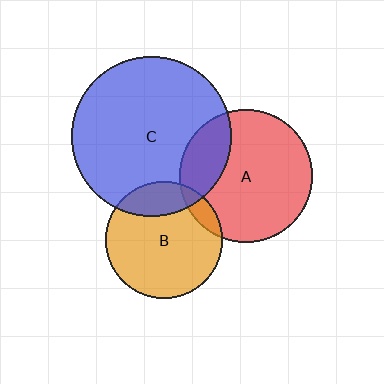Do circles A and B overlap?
Yes.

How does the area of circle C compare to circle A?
Approximately 1.5 times.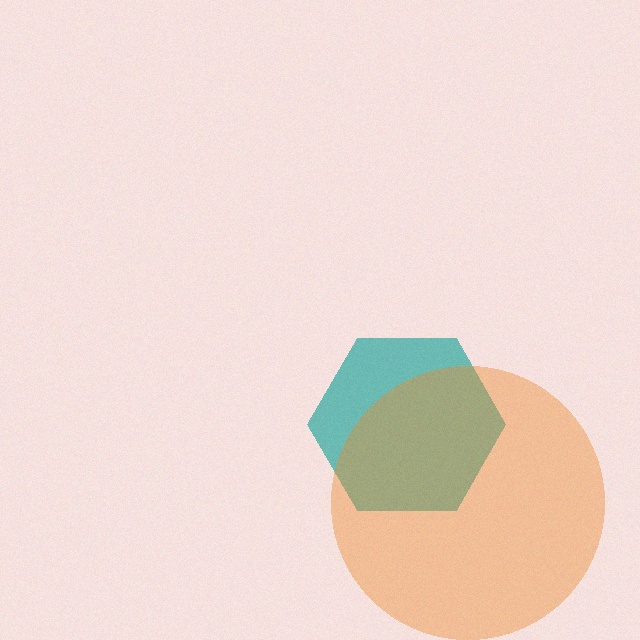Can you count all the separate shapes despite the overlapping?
Yes, there are 2 separate shapes.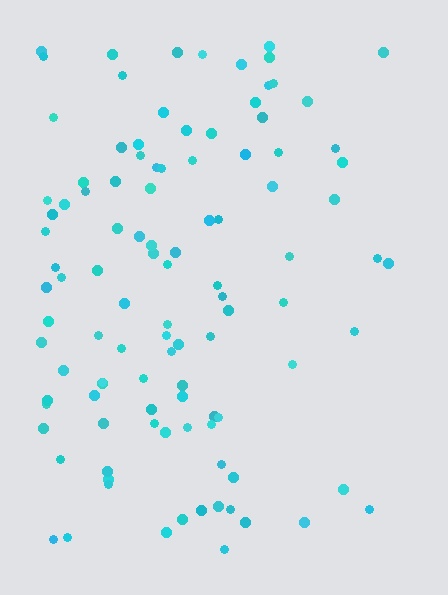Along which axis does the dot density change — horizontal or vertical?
Horizontal.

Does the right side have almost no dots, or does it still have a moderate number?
Still a moderate number, just noticeably fewer than the left.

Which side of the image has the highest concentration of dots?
The left.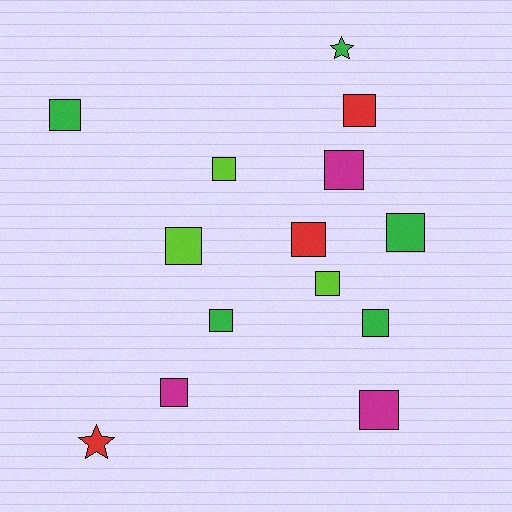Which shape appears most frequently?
Square, with 12 objects.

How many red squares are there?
There are 2 red squares.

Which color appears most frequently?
Green, with 5 objects.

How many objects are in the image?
There are 14 objects.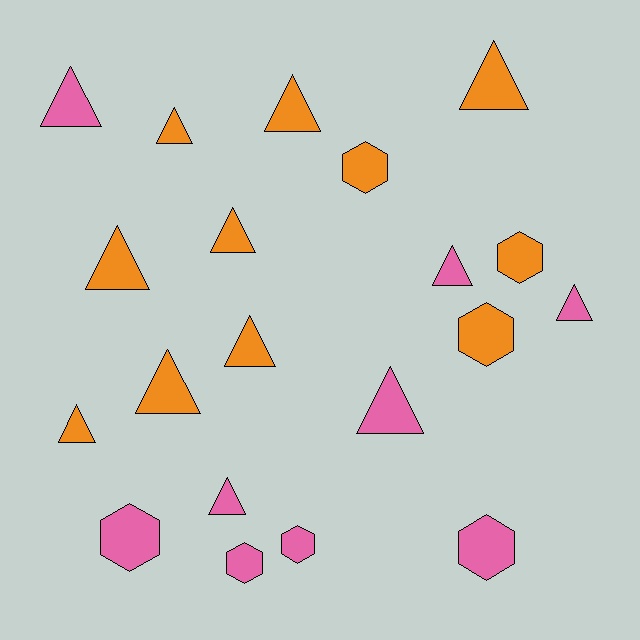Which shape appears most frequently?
Triangle, with 13 objects.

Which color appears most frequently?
Orange, with 11 objects.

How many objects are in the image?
There are 20 objects.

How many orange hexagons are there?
There are 3 orange hexagons.